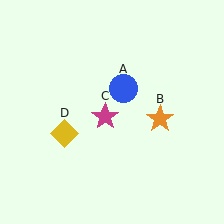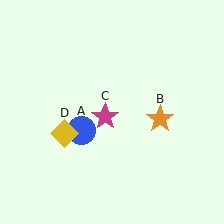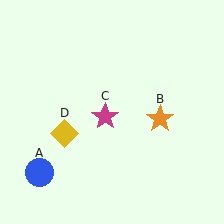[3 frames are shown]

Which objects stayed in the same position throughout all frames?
Orange star (object B) and magenta star (object C) and yellow diamond (object D) remained stationary.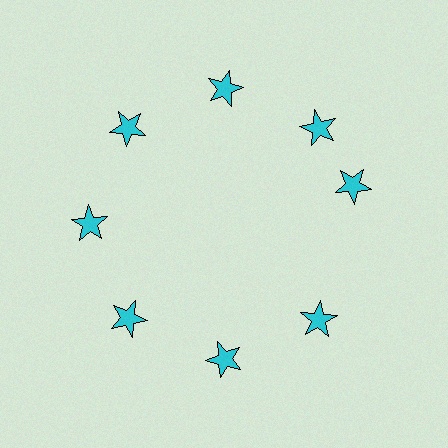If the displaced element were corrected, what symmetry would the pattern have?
It would have 8-fold rotational symmetry — the pattern would map onto itself every 45 degrees.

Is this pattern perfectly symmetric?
No. The 8 cyan stars are arranged in a ring, but one element near the 3 o'clock position is rotated out of alignment along the ring, breaking the 8-fold rotational symmetry.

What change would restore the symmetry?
The symmetry would be restored by rotating it back into even spacing with its neighbors so that all 8 stars sit at equal angles and equal distance from the center.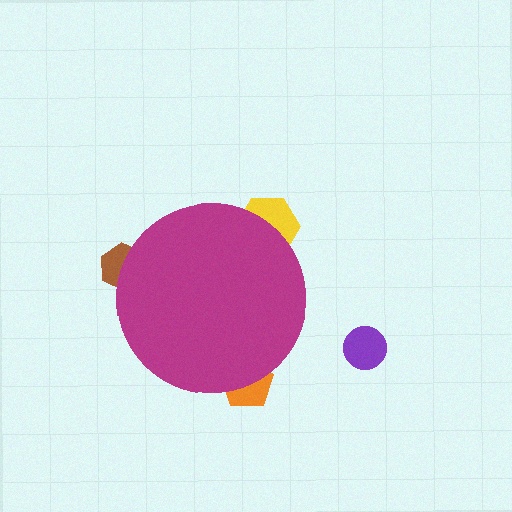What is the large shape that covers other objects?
A magenta circle.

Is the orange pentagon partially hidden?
Yes, the orange pentagon is partially hidden behind the magenta circle.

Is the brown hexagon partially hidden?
Yes, the brown hexagon is partially hidden behind the magenta circle.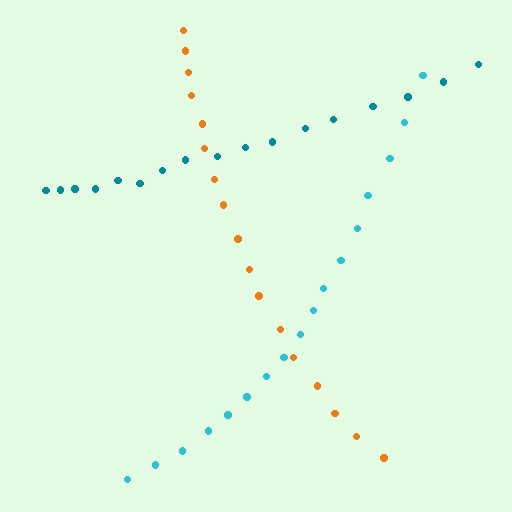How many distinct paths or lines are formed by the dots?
There are 3 distinct paths.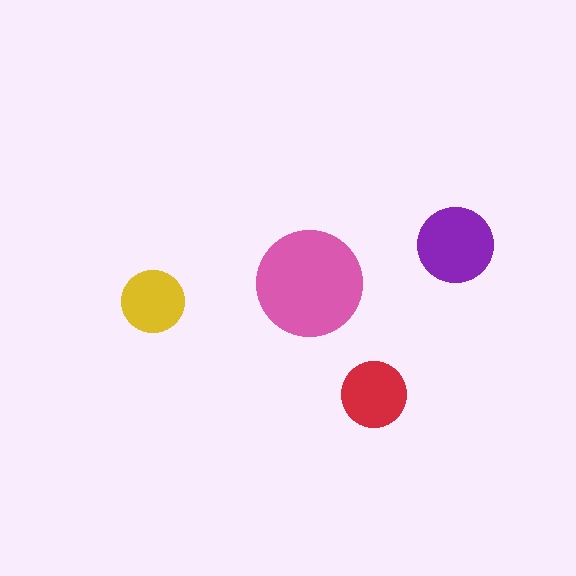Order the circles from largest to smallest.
the pink one, the purple one, the red one, the yellow one.